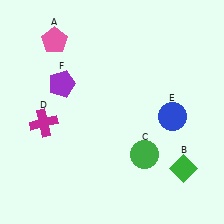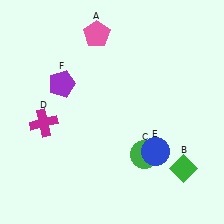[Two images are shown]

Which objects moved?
The objects that moved are: the pink pentagon (A), the blue circle (E).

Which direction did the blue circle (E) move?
The blue circle (E) moved down.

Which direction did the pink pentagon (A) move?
The pink pentagon (A) moved right.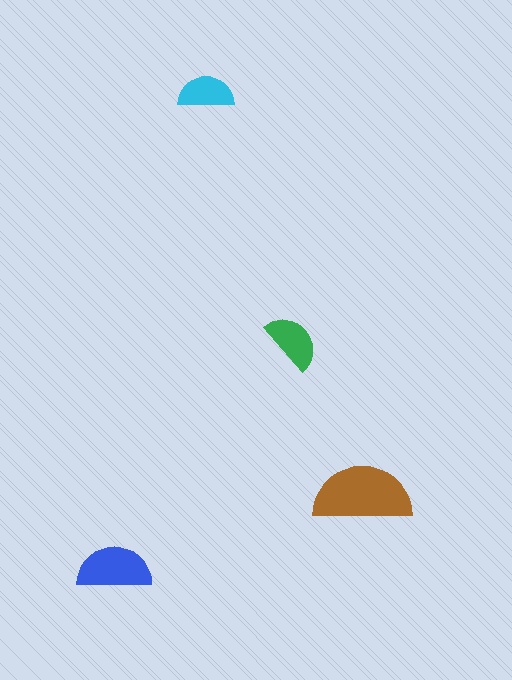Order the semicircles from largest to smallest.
the brown one, the blue one, the green one, the cyan one.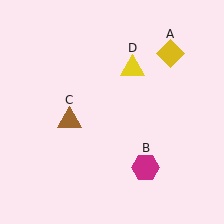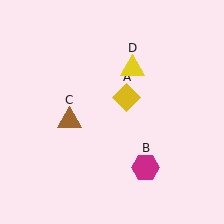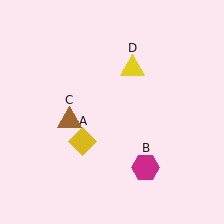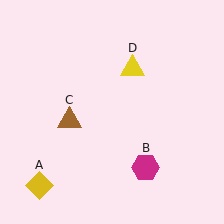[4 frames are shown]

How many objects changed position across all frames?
1 object changed position: yellow diamond (object A).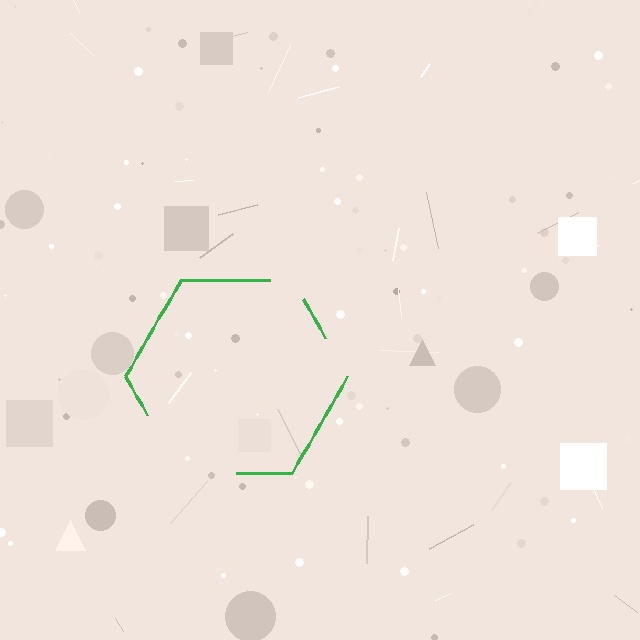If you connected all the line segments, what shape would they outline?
They would outline a hexagon.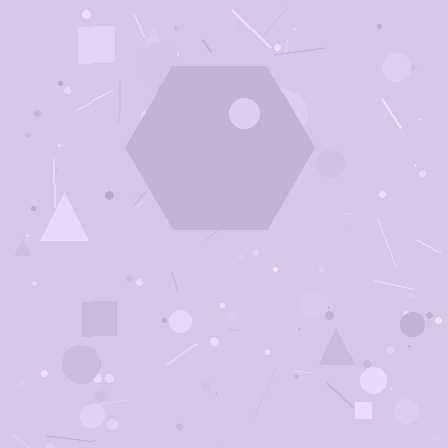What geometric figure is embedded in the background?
A hexagon is embedded in the background.